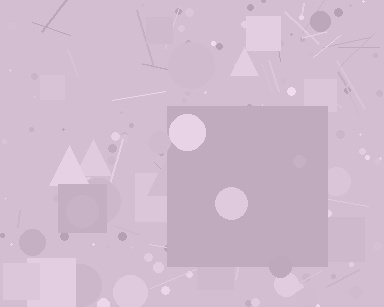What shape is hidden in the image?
A square is hidden in the image.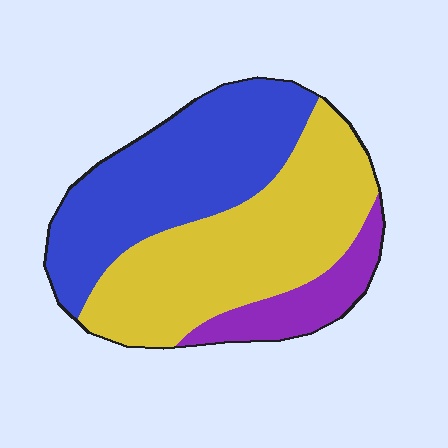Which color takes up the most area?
Yellow, at roughly 45%.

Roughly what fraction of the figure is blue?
Blue takes up about two fifths (2/5) of the figure.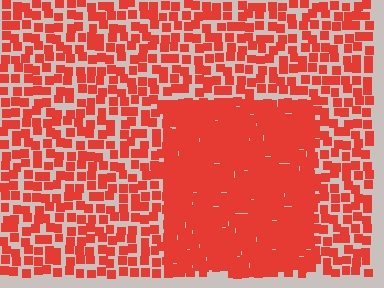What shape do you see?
I see a rectangle.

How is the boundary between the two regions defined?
The boundary is defined by a change in element density (approximately 2.2x ratio). All elements are the same color, size, and shape.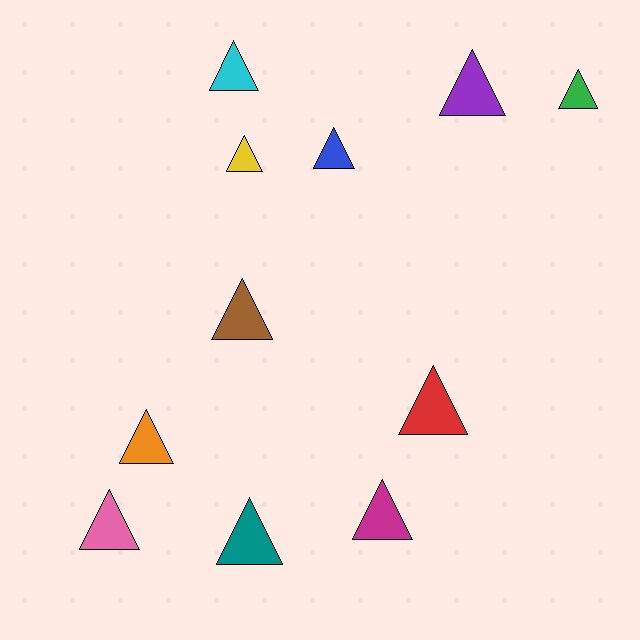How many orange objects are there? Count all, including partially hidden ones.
There is 1 orange object.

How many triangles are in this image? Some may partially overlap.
There are 11 triangles.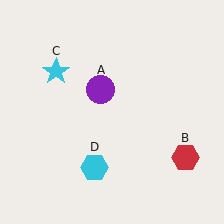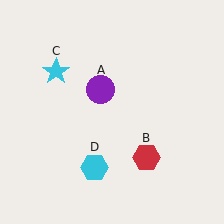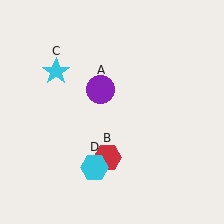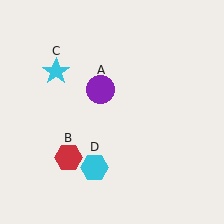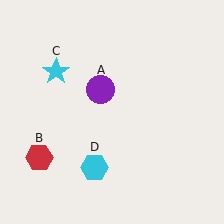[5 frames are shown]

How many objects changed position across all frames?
1 object changed position: red hexagon (object B).